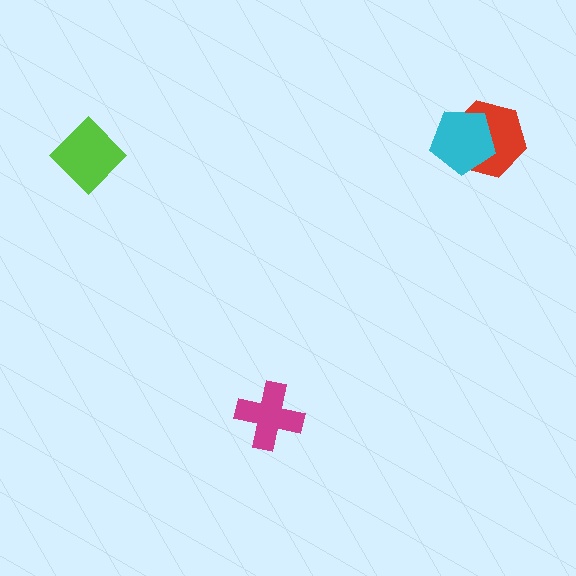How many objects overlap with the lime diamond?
0 objects overlap with the lime diamond.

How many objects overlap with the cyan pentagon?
1 object overlaps with the cyan pentagon.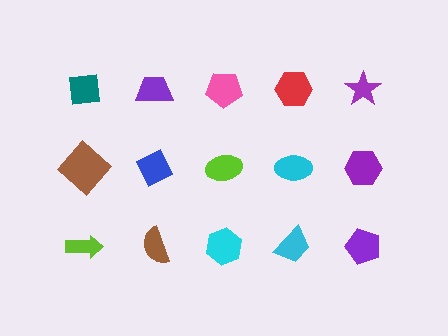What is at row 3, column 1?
A lime arrow.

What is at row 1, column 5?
A purple star.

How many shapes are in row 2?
5 shapes.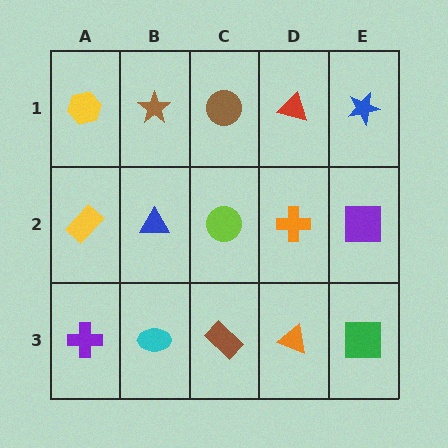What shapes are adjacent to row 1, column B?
A blue triangle (row 2, column B), a yellow hexagon (row 1, column A), a brown circle (row 1, column C).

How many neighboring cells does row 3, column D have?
3.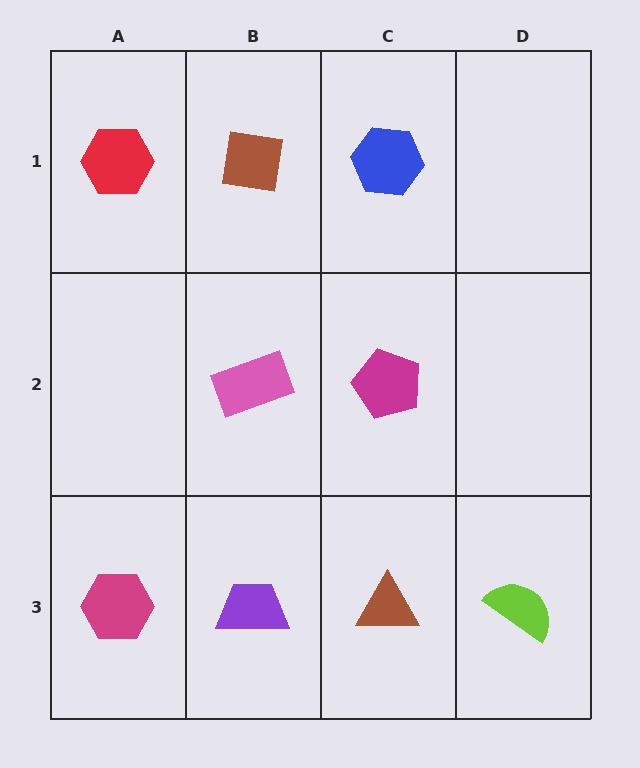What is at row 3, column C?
A brown triangle.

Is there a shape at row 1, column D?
No, that cell is empty.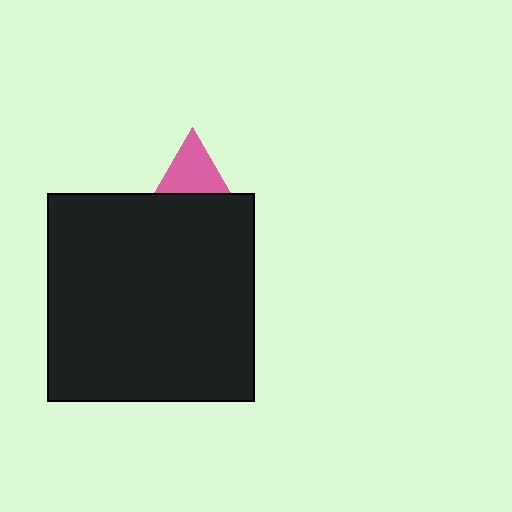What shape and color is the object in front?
The object in front is a black square.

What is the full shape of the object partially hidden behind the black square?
The partially hidden object is a pink triangle.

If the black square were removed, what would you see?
You would see the complete pink triangle.